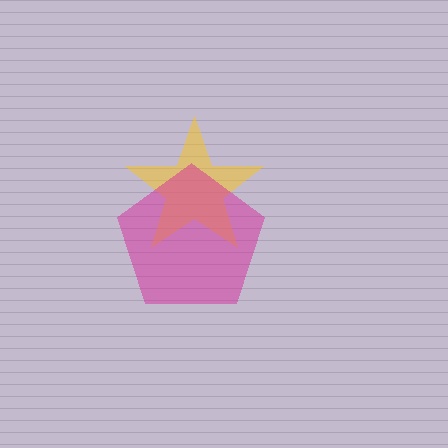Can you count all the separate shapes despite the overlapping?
Yes, there are 2 separate shapes.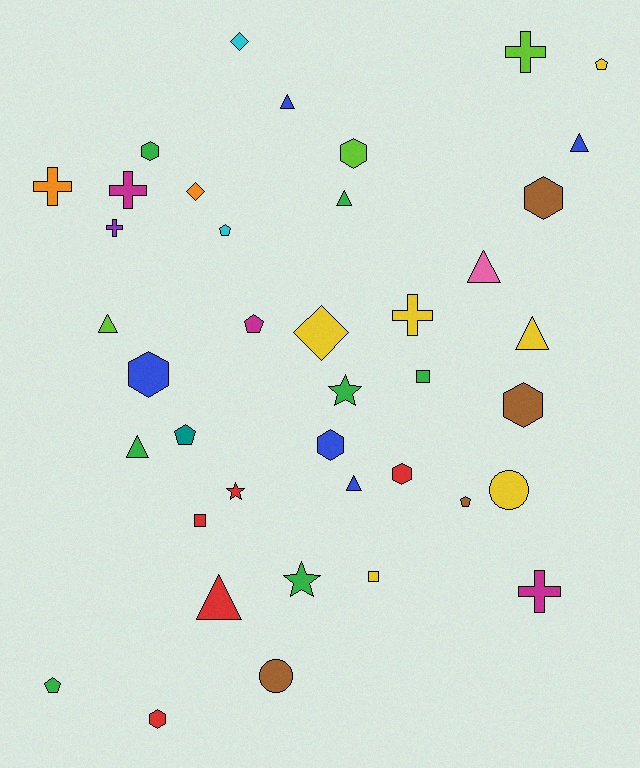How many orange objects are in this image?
There are 2 orange objects.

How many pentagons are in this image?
There are 6 pentagons.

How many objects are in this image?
There are 40 objects.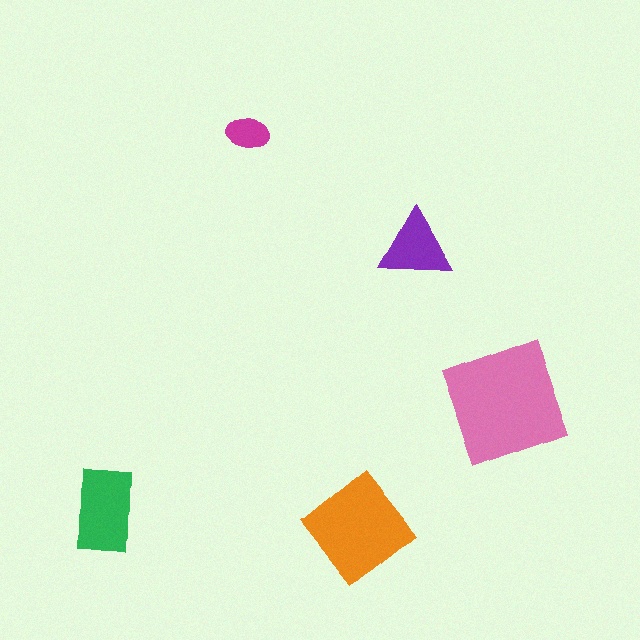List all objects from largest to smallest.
The pink square, the orange diamond, the green rectangle, the purple triangle, the magenta ellipse.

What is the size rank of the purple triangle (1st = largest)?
4th.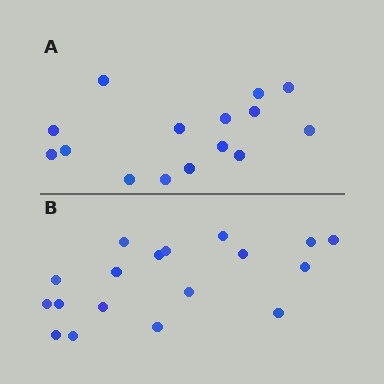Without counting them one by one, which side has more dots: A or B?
Region B (the bottom region) has more dots.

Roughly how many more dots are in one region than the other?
Region B has just a few more — roughly 2 or 3 more dots than region A.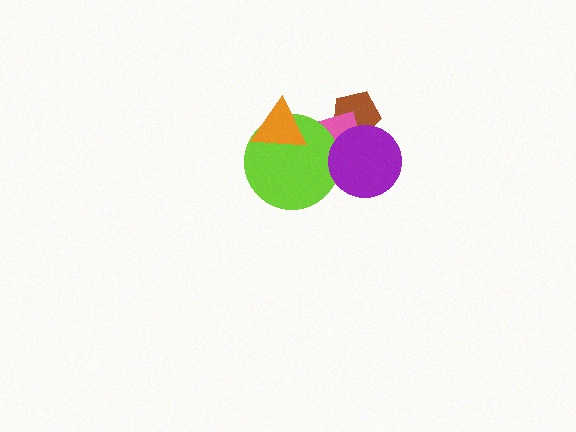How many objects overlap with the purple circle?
3 objects overlap with the purple circle.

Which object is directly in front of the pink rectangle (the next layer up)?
The lime circle is directly in front of the pink rectangle.